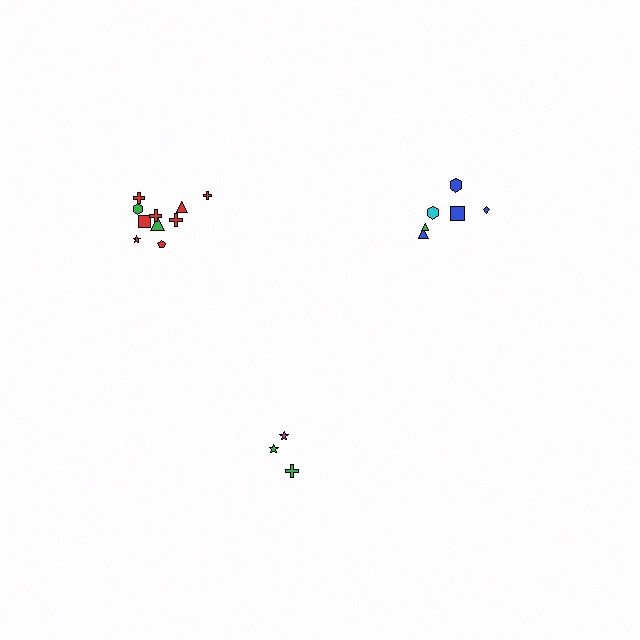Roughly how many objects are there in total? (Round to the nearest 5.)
Roughly 20 objects in total.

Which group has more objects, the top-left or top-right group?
The top-left group.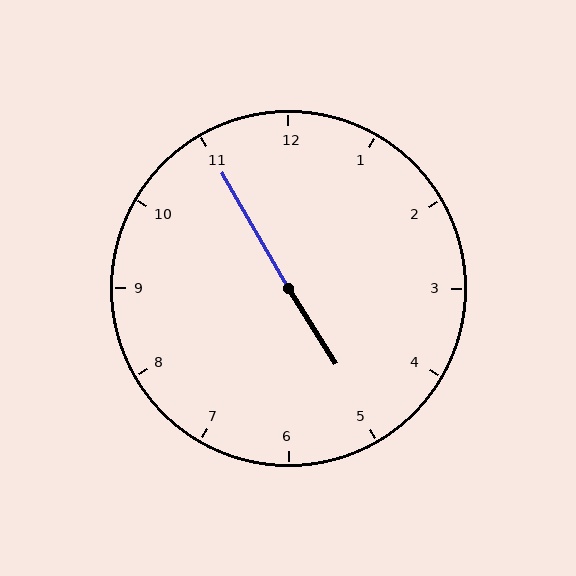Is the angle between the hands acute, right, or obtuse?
It is obtuse.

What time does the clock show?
4:55.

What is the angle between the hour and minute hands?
Approximately 178 degrees.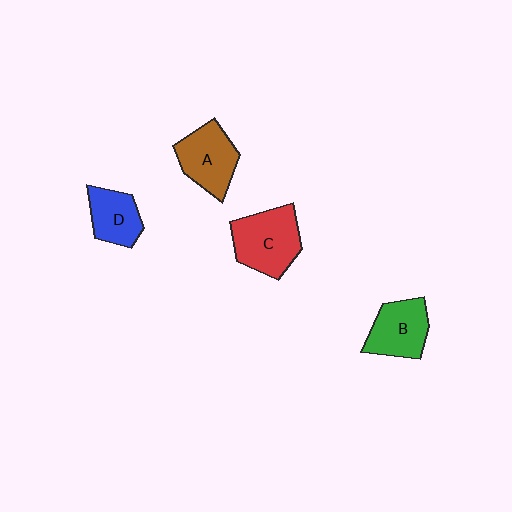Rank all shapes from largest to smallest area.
From largest to smallest: C (red), A (brown), B (green), D (blue).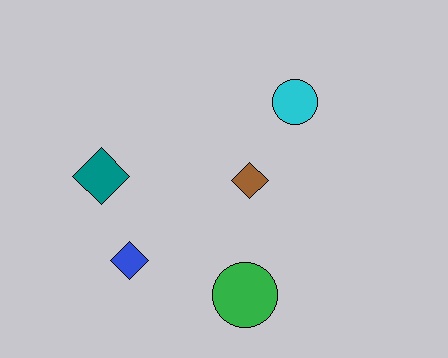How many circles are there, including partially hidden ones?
There are 2 circles.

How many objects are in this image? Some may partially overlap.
There are 5 objects.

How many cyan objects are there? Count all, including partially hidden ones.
There is 1 cyan object.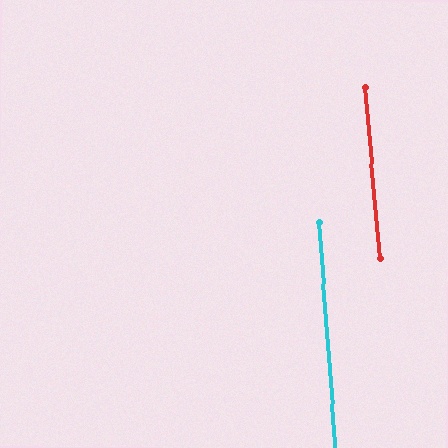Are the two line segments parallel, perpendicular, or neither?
Parallel — their directions differ by only 0.6°.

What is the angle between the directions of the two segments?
Approximately 1 degree.